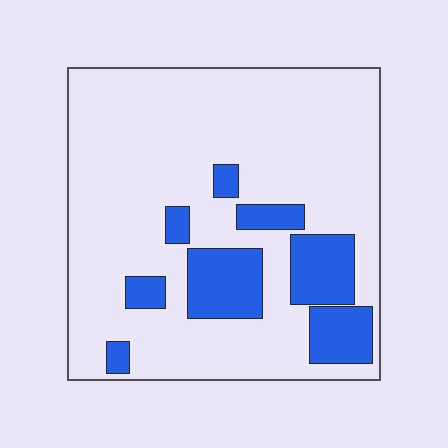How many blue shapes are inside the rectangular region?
8.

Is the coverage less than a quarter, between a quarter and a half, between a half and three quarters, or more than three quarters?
Less than a quarter.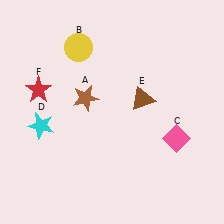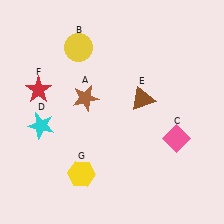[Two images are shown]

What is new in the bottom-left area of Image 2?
A yellow hexagon (G) was added in the bottom-left area of Image 2.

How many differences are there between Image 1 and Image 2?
There is 1 difference between the two images.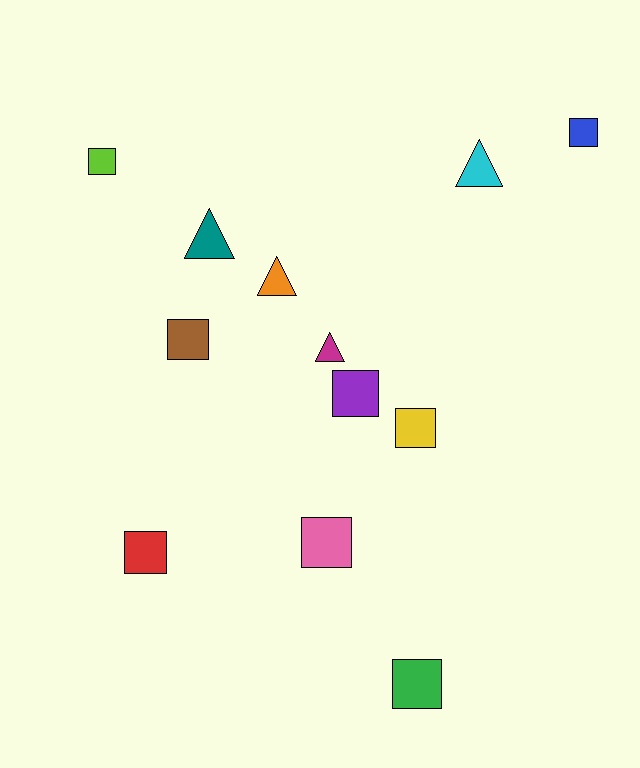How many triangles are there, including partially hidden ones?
There are 4 triangles.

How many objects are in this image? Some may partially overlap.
There are 12 objects.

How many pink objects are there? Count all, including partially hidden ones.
There is 1 pink object.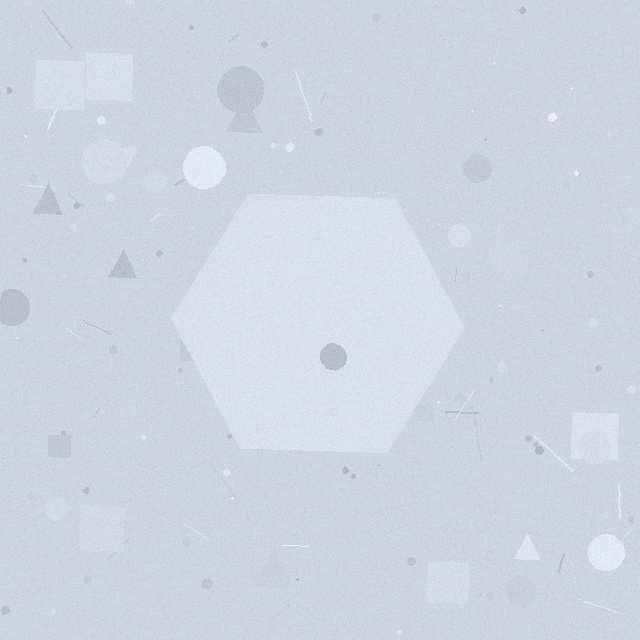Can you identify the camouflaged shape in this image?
The camouflaged shape is a hexagon.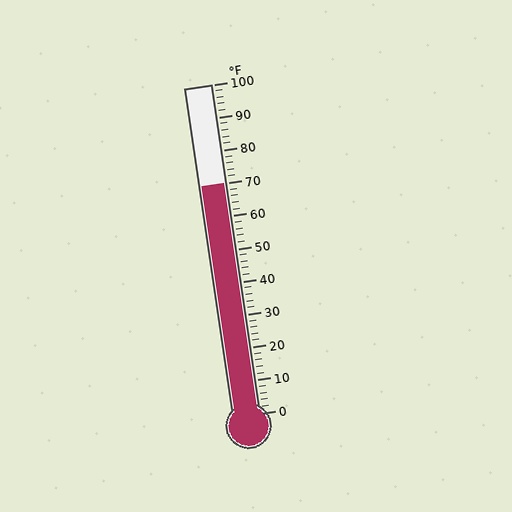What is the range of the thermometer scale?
The thermometer scale ranges from 0°F to 100°F.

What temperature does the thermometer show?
The thermometer shows approximately 70°F.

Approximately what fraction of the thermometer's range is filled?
The thermometer is filled to approximately 70% of its range.